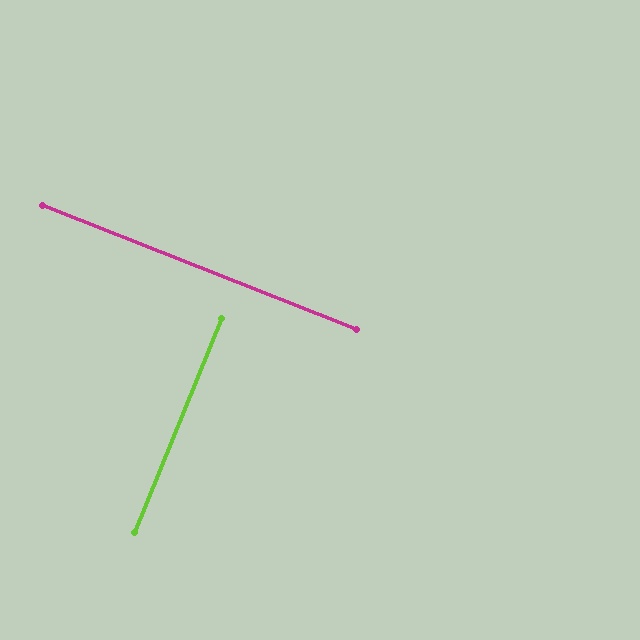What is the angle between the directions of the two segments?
Approximately 89 degrees.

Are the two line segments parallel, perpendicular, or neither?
Perpendicular — they meet at approximately 89°.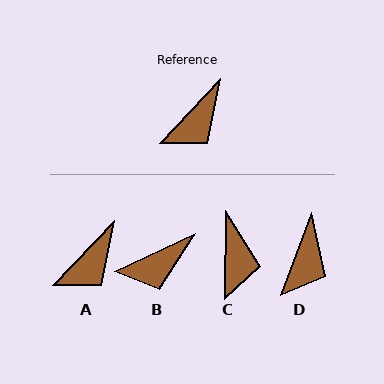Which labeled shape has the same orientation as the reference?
A.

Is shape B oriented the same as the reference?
No, it is off by about 21 degrees.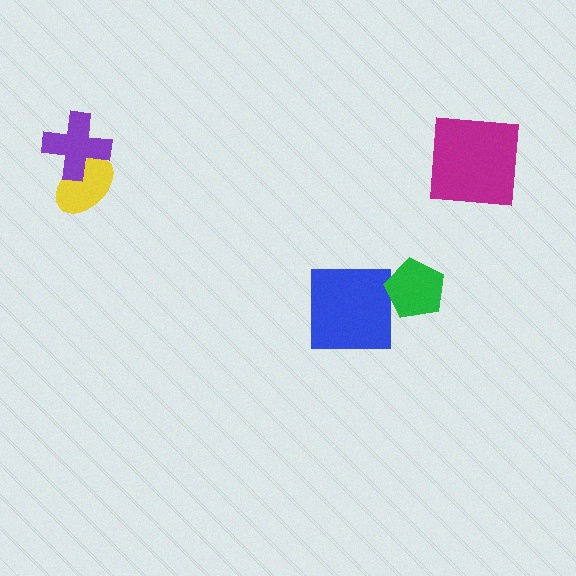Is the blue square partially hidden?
No, no other shape covers it.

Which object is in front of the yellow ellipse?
The purple cross is in front of the yellow ellipse.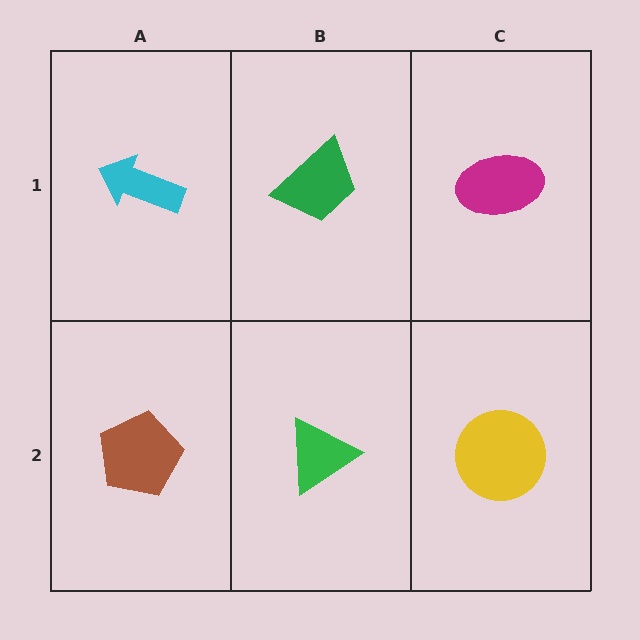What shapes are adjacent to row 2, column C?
A magenta ellipse (row 1, column C), a green triangle (row 2, column B).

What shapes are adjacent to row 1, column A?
A brown pentagon (row 2, column A), a green trapezoid (row 1, column B).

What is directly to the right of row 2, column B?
A yellow circle.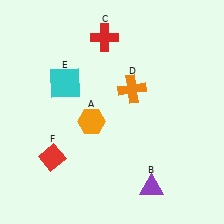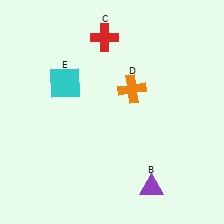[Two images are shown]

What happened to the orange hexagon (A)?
The orange hexagon (A) was removed in Image 2. It was in the bottom-left area of Image 1.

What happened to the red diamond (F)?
The red diamond (F) was removed in Image 2. It was in the bottom-left area of Image 1.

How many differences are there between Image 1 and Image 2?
There are 2 differences between the two images.